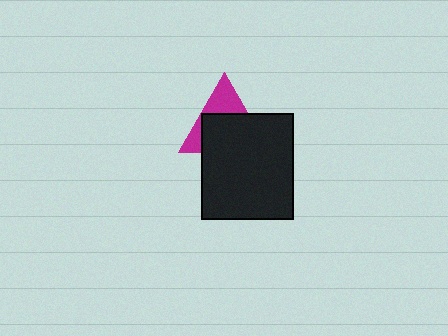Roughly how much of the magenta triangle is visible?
A small part of it is visible (roughly 39%).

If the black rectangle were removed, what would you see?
You would see the complete magenta triangle.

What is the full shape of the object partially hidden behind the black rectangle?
The partially hidden object is a magenta triangle.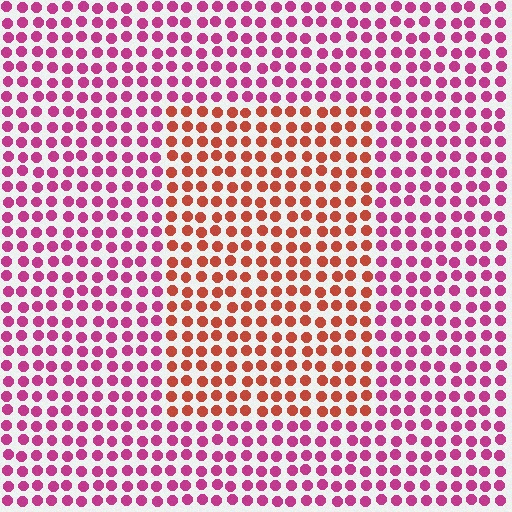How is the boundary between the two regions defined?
The boundary is defined purely by a slight shift in hue (about 43 degrees). Spacing, size, and orientation are identical on both sides.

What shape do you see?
I see a rectangle.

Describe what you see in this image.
The image is filled with small magenta elements in a uniform arrangement. A rectangle-shaped region is visible where the elements are tinted to a slightly different hue, forming a subtle color boundary.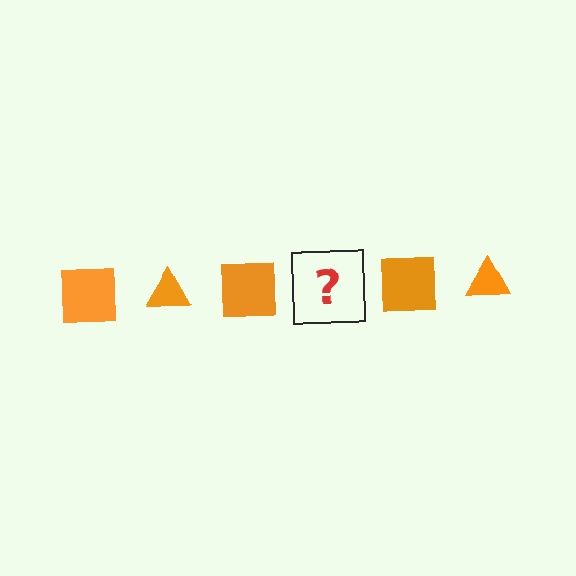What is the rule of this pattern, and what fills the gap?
The rule is that the pattern cycles through square, triangle shapes in orange. The gap should be filled with an orange triangle.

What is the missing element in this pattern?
The missing element is an orange triangle.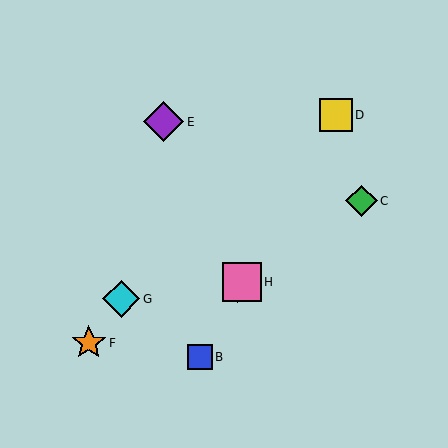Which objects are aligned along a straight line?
Objects A, B, D, H are aligned along a straight line.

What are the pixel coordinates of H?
Object H is at (242, 282).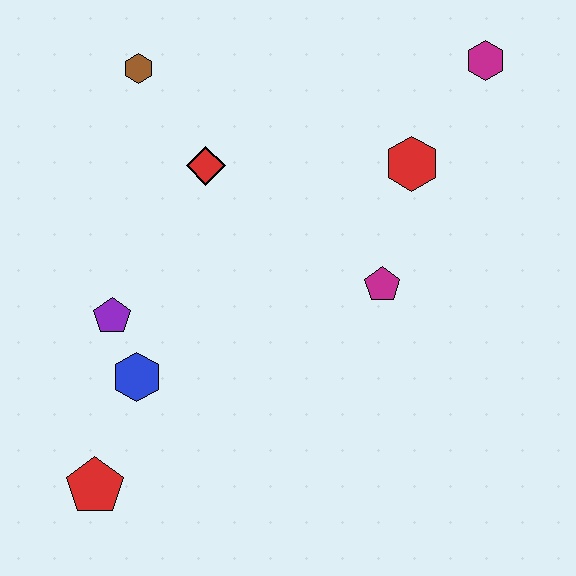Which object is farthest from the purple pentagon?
The magenta hexagon is farthest from the purple pentagon.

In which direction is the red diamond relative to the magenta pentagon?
The red diamond is to the left of the magenta pentagon.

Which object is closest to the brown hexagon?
The red diamond is closest to the brown hexagon.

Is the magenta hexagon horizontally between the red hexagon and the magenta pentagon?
No